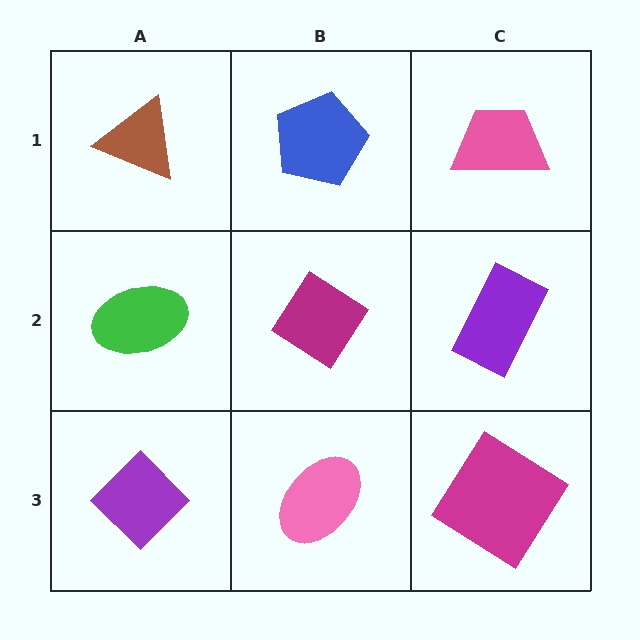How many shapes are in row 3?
3 shapes.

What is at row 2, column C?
A purple rectangle.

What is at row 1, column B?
A blue pentagon.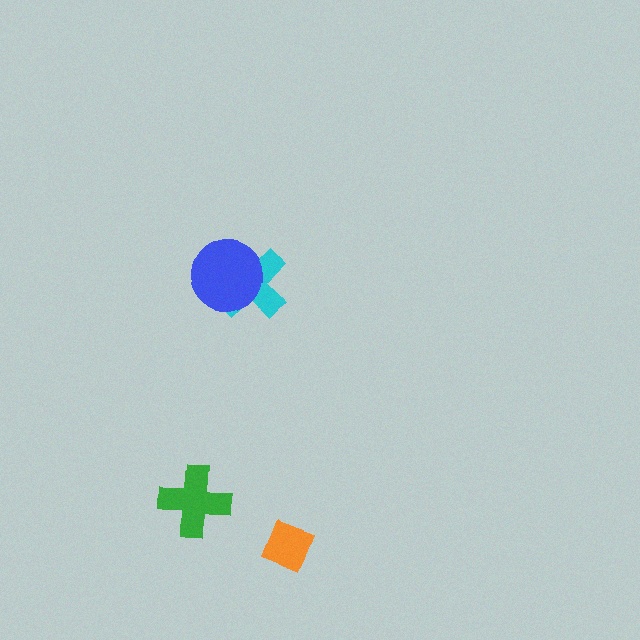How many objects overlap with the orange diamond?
0 objects overlap with the orange diamond.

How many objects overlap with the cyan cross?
1 object overlaps with the cyan cross.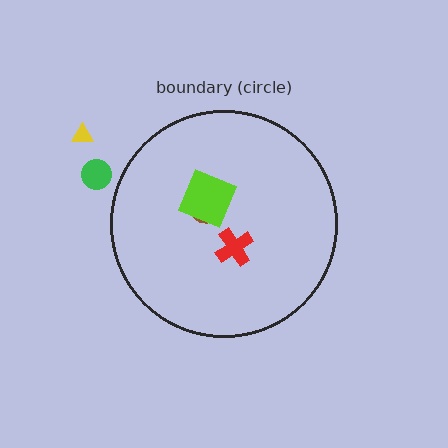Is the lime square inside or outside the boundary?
Inside.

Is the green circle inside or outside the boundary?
Outside.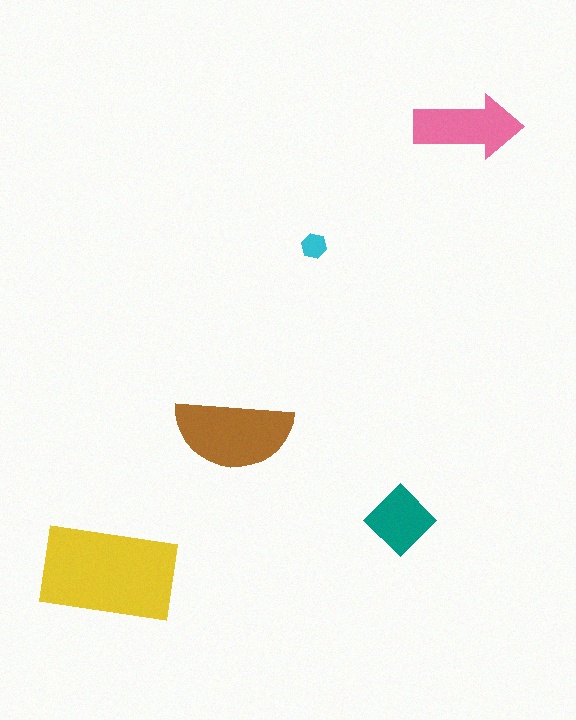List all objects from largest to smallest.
The yellow rectangle, the brown semicircle, the pink arrow, the teal diamond, the cyan hexagon.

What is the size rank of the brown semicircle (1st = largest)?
2nd.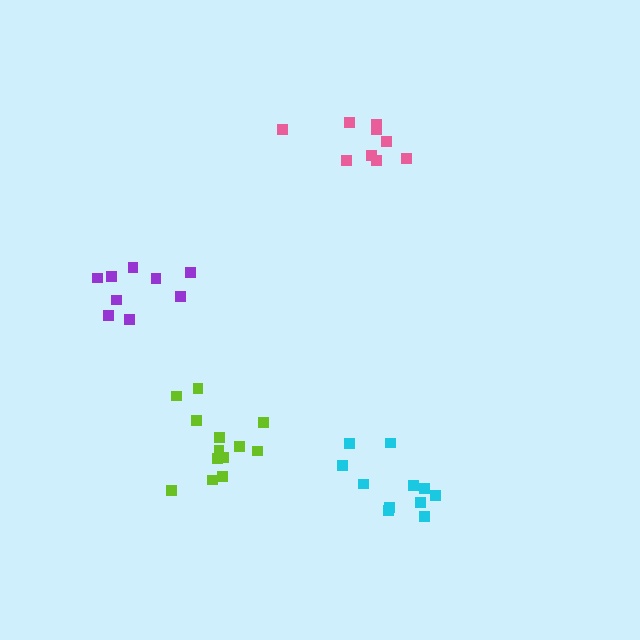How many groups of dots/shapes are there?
There are 4 groups.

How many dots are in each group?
Group 1: 13 dots, Group 2: 9 dots, Group 3: 9 dots, Group 4: 11 dots (42 total).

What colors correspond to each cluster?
The clusters are colored: lime, pink, purple, cyan.